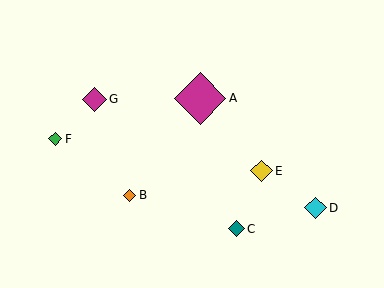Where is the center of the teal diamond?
The center of the teal diamond is at (237, 229).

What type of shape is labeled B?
Shape B is an orange diamond.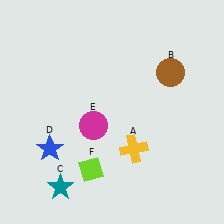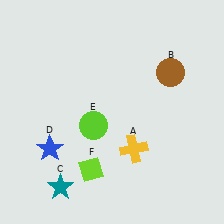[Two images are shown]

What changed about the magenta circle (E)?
In Image 1, E is magenta. In Image 2, it changed to lime.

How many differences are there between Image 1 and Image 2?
There is 1 difference between the two images.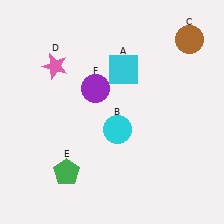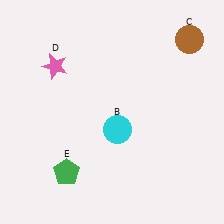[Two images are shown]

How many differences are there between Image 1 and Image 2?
There are 2 differences between the two images.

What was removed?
The cyan square (A), the purple circle (F) were removed in Image 2.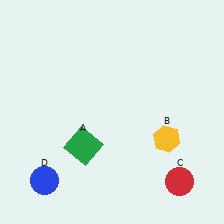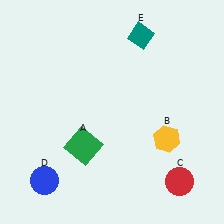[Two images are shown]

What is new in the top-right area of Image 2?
A teal diamond (E) was added in the top-right area of Image 2.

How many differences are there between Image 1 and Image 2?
There is 1 difference between the two images.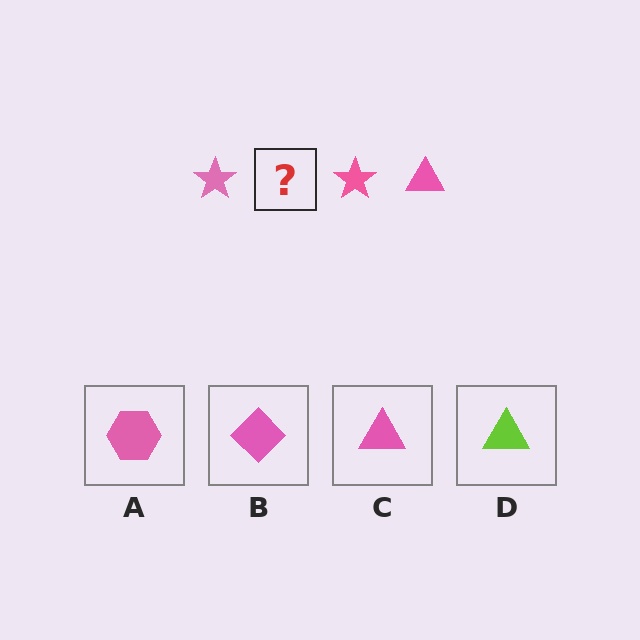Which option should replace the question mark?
Option C.